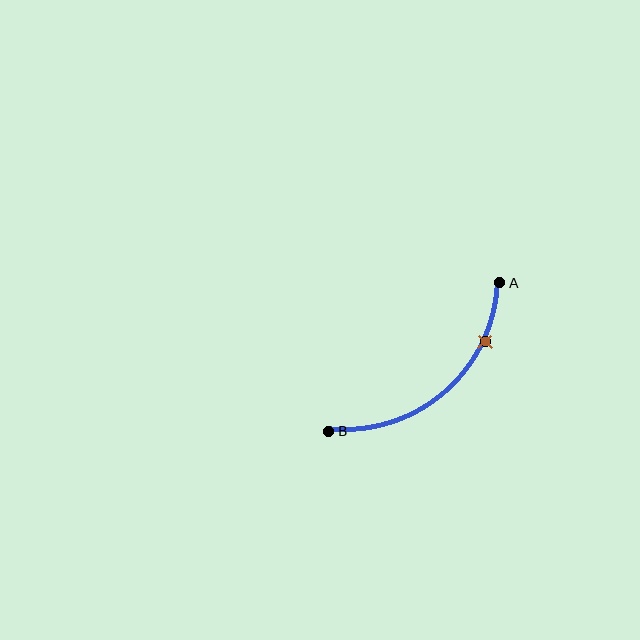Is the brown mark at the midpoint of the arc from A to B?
No. The brown mark lies on the arc but is closer to endpoint A. The arc midpoint would be at the point on the curve equidistant along the arc from both A and B.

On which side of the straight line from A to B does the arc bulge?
The arc bulges below and to the right of the straight line connecting A and B.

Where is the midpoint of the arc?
The arc midpoint is the point on the curve farthest from the straight line joining A and B. It sits below and to the right of that line.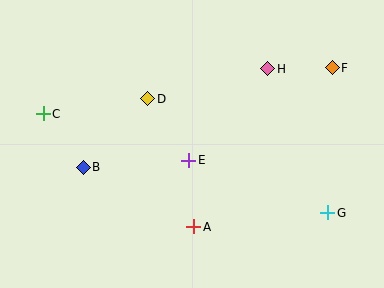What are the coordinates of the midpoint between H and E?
The midpoint between H and E is at (228, 114).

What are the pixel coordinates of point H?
Point H is at (268, 69).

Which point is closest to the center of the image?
Point E at (189, 160) is closest to the center.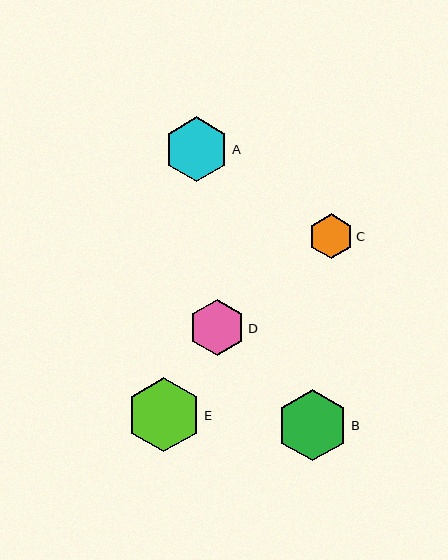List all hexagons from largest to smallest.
From largest to smallest: E, B, A, D, C.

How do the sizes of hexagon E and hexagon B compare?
Hexagon E and hexagon B are approximately the same size.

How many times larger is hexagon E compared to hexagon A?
Hexagon E is approximately 1.1 times the size of hexagon A.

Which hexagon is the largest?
Hexagon E is the largest with a size of approximately 74 pixels.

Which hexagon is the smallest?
Hexagon C is the smallest with a size of approximately 45 pixels.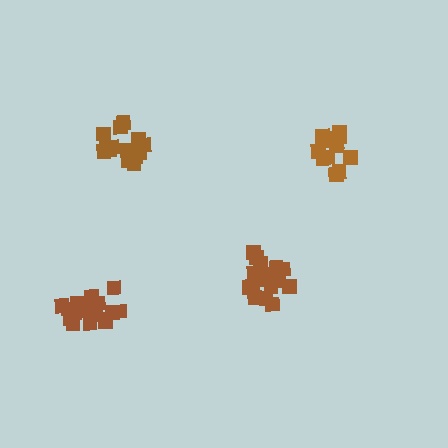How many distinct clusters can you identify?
There are 4 distinct clusters.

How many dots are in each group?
Group 1: 17 dots, Group 2: 13 dots, Group 3: 18 dots, Group 4: 19 dots (67 total).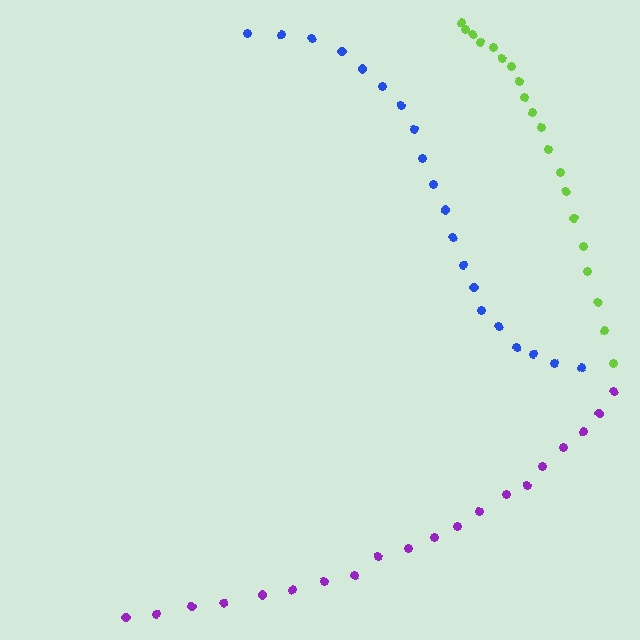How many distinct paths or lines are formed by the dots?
There are 3 distinct paths.